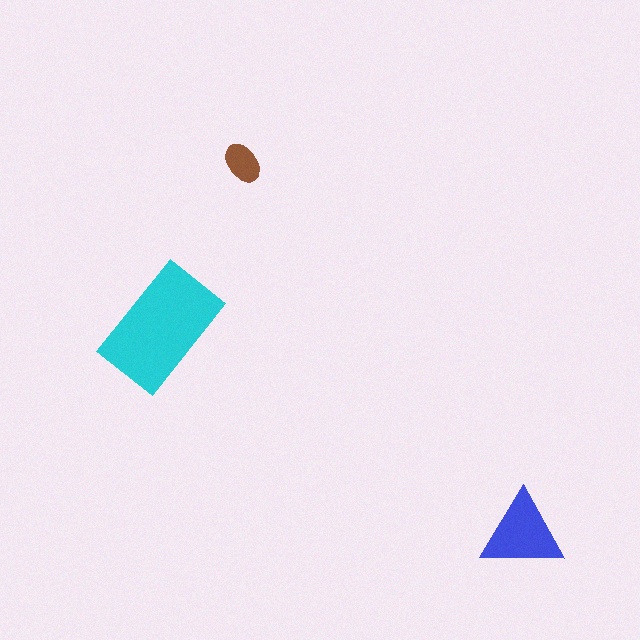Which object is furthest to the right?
The blue triangle is rightmost.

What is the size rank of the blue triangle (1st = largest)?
2nd.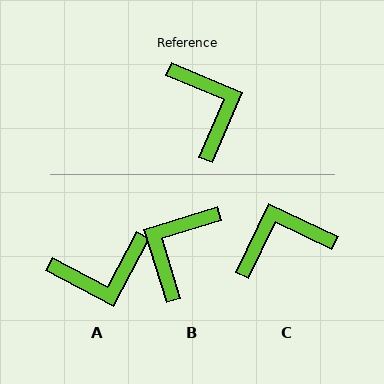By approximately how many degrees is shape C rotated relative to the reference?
Approximately 87 degrees counter-clockwise.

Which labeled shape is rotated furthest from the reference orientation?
B, about 130 degrees away.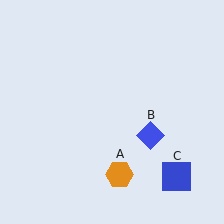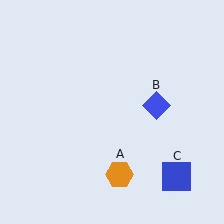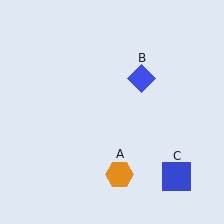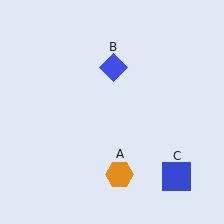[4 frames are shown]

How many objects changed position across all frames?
1 object changed position: blue diamond (object B).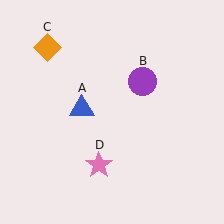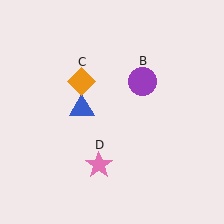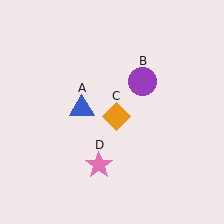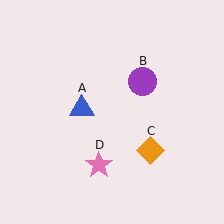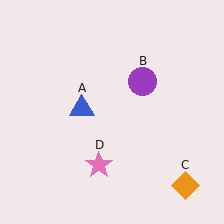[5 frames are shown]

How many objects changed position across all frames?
1 object changed position: orange diamond (object C).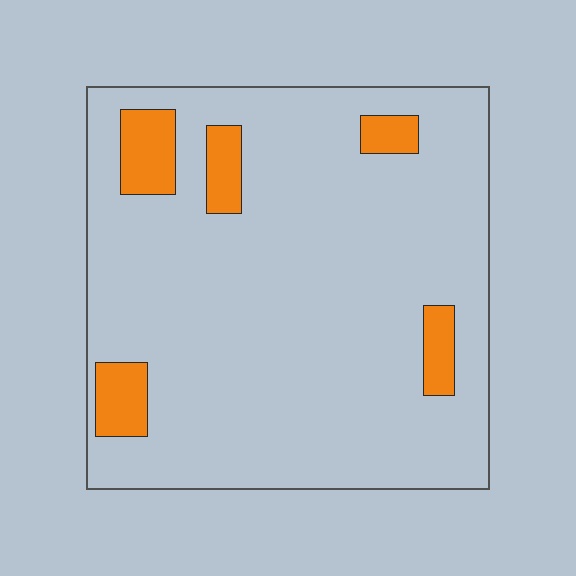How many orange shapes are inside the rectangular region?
5.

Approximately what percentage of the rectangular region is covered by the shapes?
Approximately 10%.